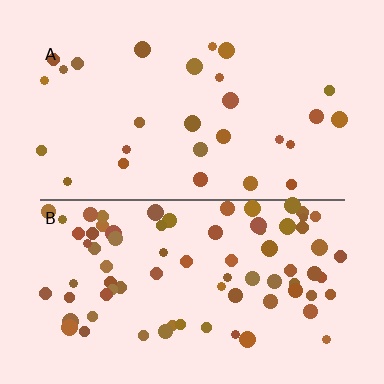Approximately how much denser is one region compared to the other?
Approximately 2.8× — region B over region A.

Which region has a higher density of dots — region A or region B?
B (the bottom).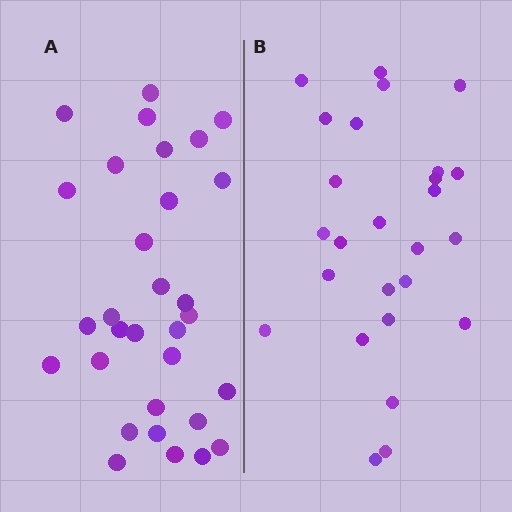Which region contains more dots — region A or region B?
Region A (the left region) has more dots.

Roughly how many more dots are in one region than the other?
Region A has about 5 more dots than region B.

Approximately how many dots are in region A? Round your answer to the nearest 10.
About 30 dots. (The exact count is 31, which rounds to 30.)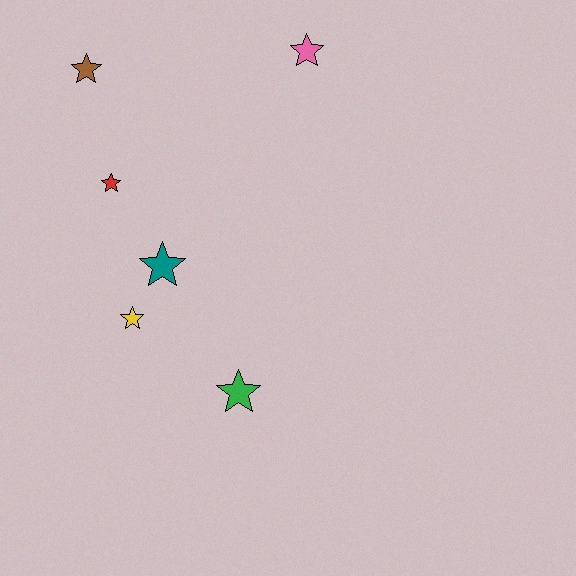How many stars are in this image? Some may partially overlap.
There are 6 stars.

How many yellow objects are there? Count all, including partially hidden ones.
There is 1 yellow object.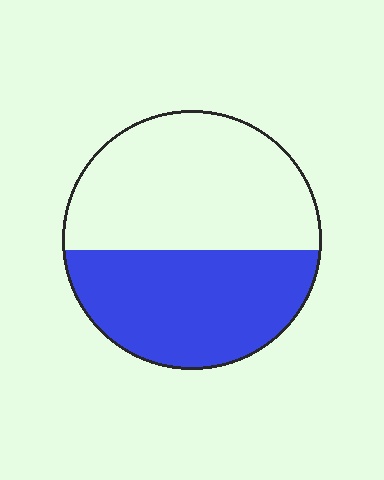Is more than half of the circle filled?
No.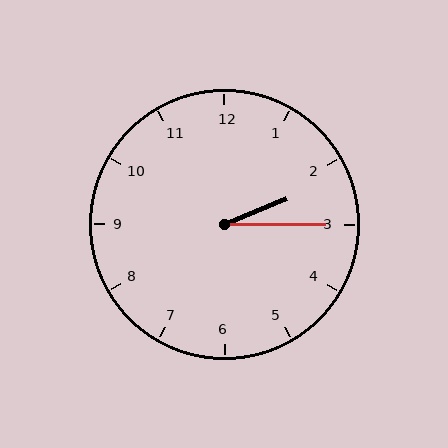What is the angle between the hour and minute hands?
Approximately 22 degrees.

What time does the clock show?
2:15.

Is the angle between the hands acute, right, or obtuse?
It is acute.